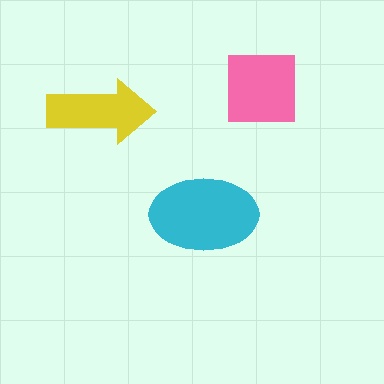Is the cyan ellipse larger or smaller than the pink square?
Larger.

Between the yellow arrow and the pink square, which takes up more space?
The pink square.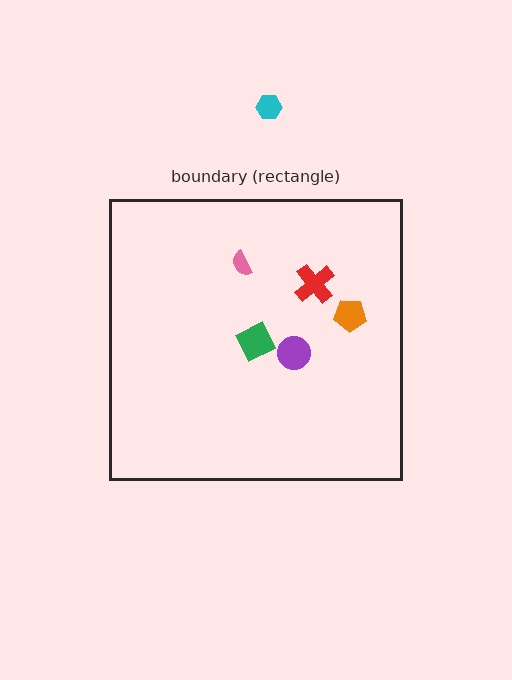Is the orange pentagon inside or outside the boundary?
Inside.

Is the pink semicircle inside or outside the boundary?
Inside.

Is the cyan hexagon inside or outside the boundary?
Outside.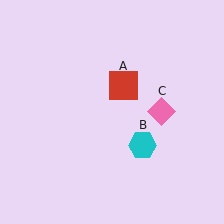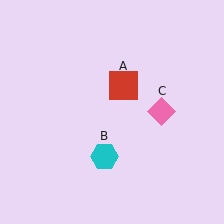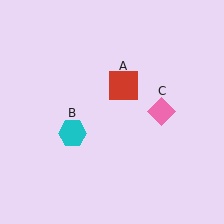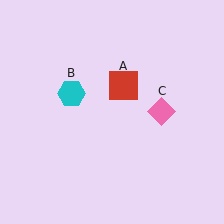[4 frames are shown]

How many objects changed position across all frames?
1 object changed position: cyan hexagon (object B).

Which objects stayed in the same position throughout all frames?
Red square (object A) and pink diamond (object C) remained stationary.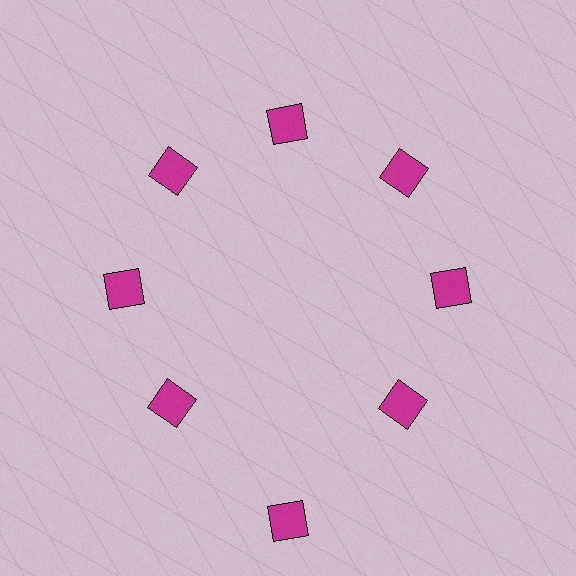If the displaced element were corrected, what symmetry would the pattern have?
It would have 8-fold rotational symmetry — the pattern would map onto itself every 45 degrees.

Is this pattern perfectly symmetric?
No. The 8 magenta diamonds are arranged in a ring, but one element near the 6 o'clock position is pushed outward from the center, breaking the 8-fold rotational symmetry.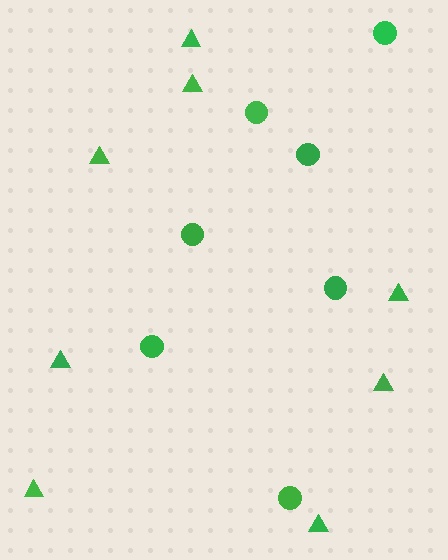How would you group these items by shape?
There are 2 groups: one group of triangles (8) and one group of circles (7).